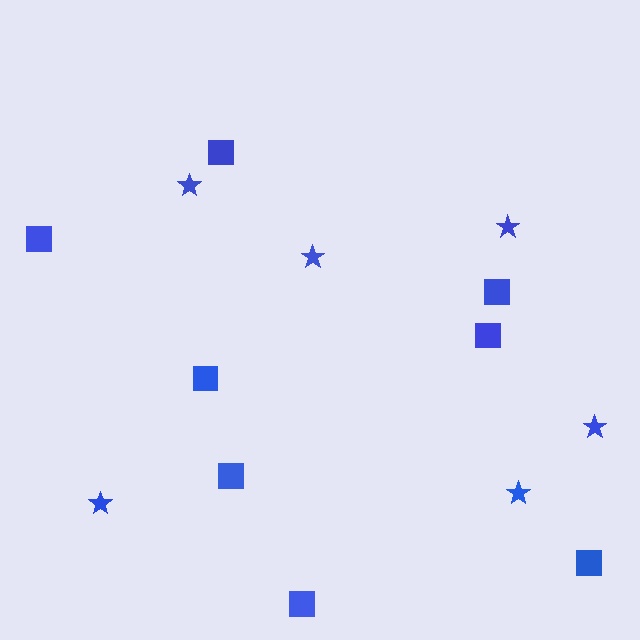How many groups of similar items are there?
There are 2 groups: one group of stars (6) and one group of squares (8).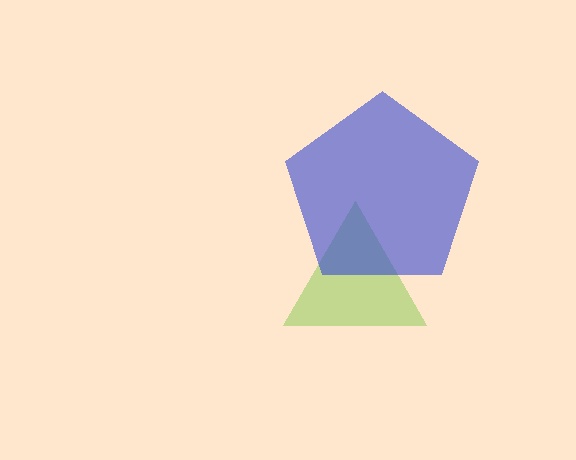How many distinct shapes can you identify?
There are 2 distinct shapes: a lime triangle, a blue pentagon.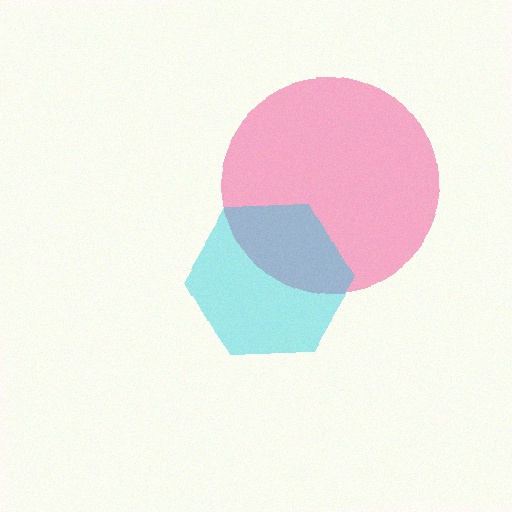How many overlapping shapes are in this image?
There are 2 overlapping shapes in the image.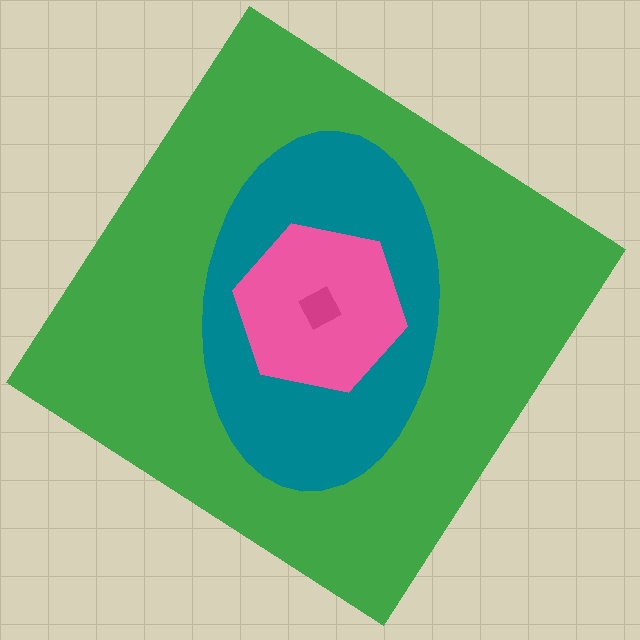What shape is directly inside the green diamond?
The teal ellipse.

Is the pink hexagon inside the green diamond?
Yes.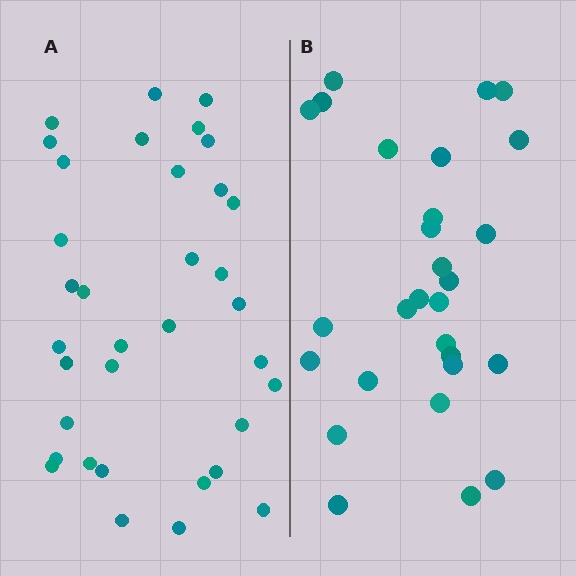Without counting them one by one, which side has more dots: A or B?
Region A (the left region) has more dots.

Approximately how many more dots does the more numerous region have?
Region A has roughly 8 or so more dots than region B.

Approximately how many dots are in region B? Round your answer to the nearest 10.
About 30 dots. (The exact count is 28, which rounds to 30.)